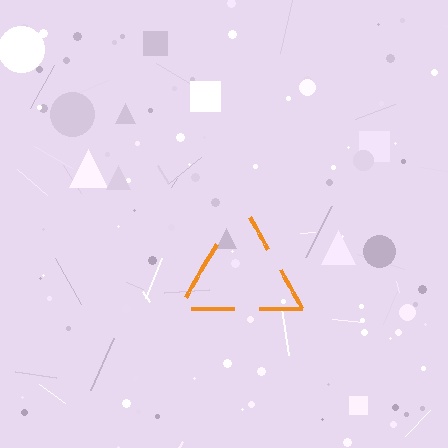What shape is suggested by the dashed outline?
The dashed outline suggests a triangle.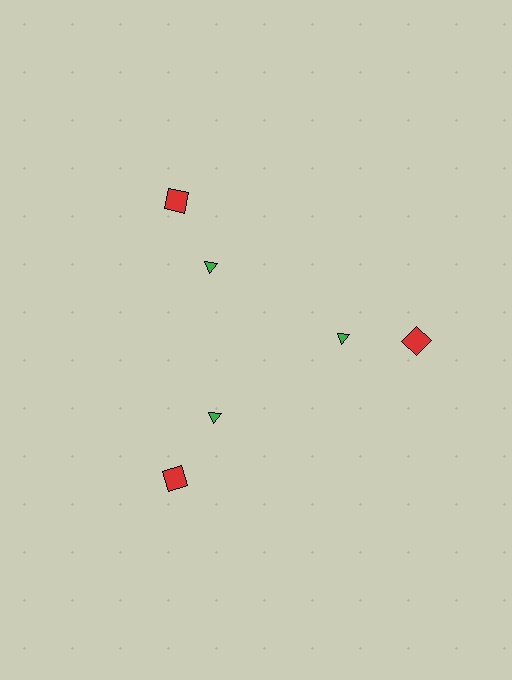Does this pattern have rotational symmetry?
Yes, this pattern has 3-fold rotational symmetry. It looks the same after rotating 120 degrees around the center.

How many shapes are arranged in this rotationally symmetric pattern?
There are 6 shapes, arranged in 3 groups of 2.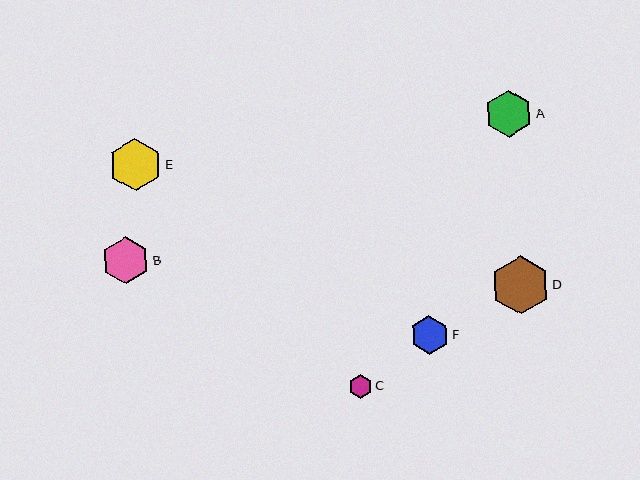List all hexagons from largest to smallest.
From largest to smallest: D, E, A, B, F, C.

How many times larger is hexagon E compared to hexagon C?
Hexagon E is approximately 2.2 times the size of hexagon C.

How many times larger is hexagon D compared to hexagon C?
Hexagon D is approximately 2.5 times the size of hexagon C.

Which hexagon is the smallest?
Hexagon C is the smallest with a size of approximately 24 pixels.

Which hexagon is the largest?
Hexagon D is the largest with a size of approximately 58 pixels.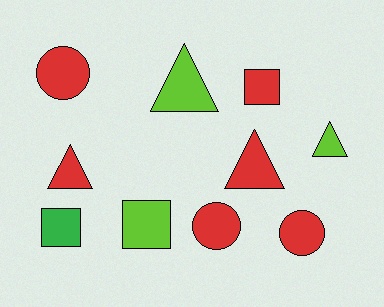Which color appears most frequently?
Red, with 6 objects.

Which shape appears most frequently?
Triangle, with 4 objects.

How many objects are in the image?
There are 10 objects.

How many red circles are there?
There are 3 red circles.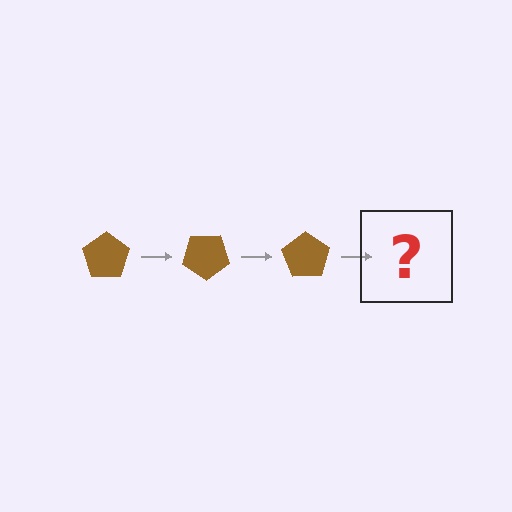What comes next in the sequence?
The next element should be a brown pentagon rotated 105 degrees.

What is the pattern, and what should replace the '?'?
The pattern is that the pentagon rotates 35 degrees each step. The '?' should be a brown pentagon rotated 105 degrees.